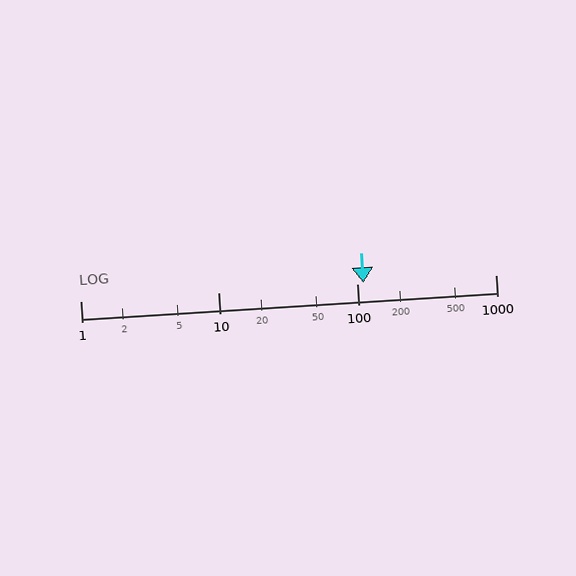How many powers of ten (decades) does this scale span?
The scale spans 3 decades, from 1 to 1000.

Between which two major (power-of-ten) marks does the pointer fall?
The pointer is between 100 and 1000.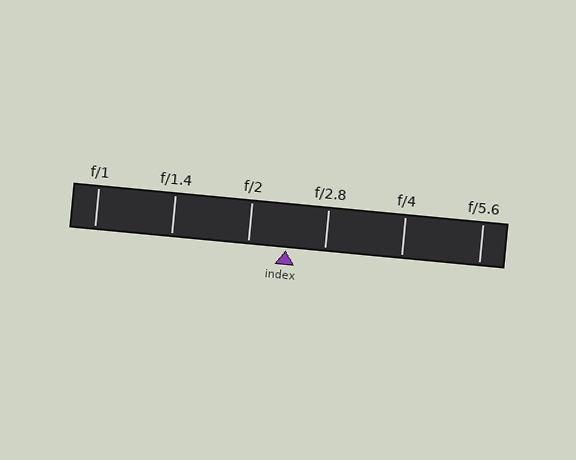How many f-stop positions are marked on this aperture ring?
There are 6 f-stop positions marked.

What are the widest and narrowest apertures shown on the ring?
The widest aperture shown is f/1 and the narrowest is f/5.6.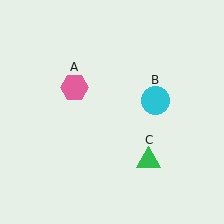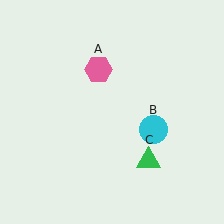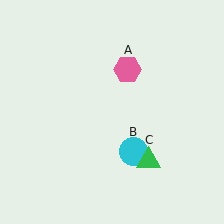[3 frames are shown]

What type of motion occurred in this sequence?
The pink hexagon (object A), cyan circle (object B) rotated clockwise around the center of the scene.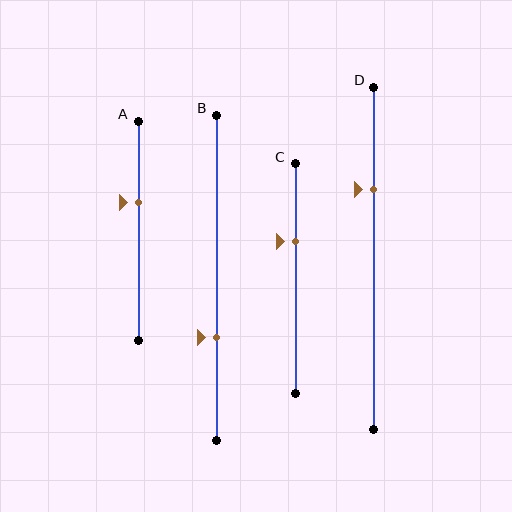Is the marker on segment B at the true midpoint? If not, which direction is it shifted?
No, the marker on segment B is shifted downward by about 18% of the segment length.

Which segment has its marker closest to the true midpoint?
Segment A has its marker closest to the true midpoint.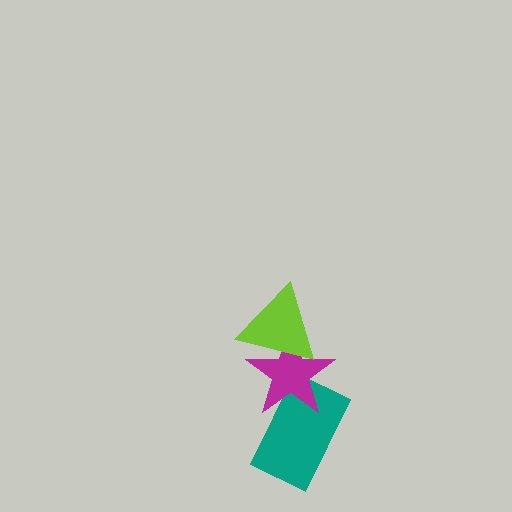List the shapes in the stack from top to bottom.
From top to bottom: the lime triangle, the magenta star, the teal rectangle.